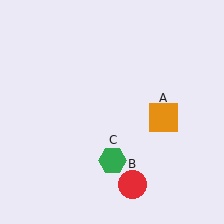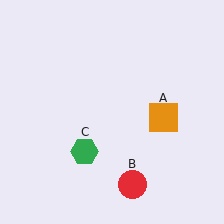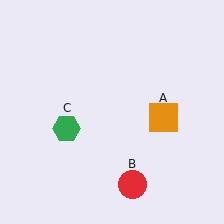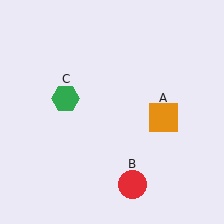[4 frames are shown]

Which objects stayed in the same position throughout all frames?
Orange square (object A) and red circle (object B) remained stationary.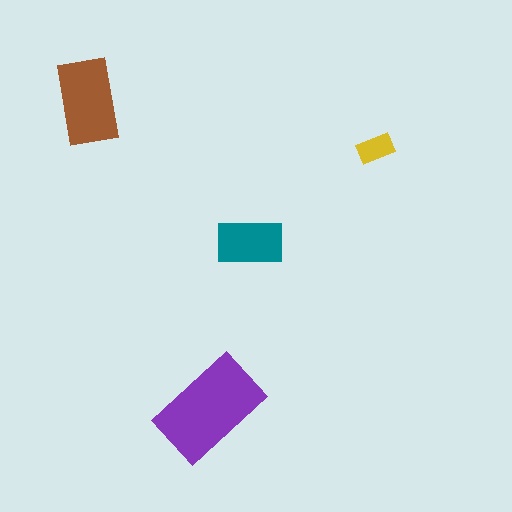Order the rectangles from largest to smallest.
the purple one, the brown one, the teal one, the yellow one.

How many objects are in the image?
There are 4 objects in the image.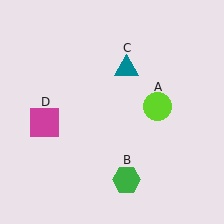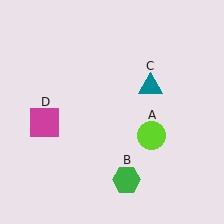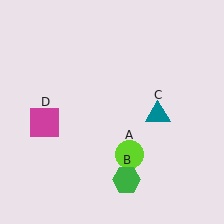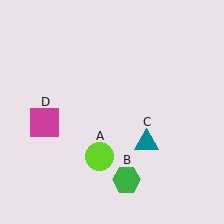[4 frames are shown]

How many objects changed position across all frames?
2 objects changed position: lime circle (object A), teal triangle (object C).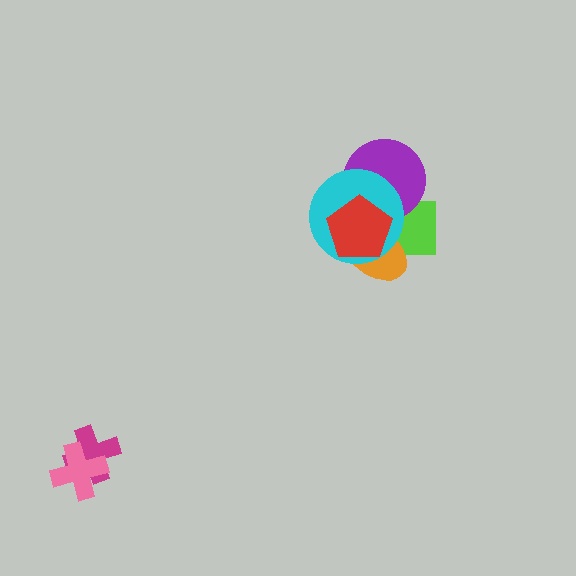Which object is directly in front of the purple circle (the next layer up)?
The cyan circle is directly in front of the purple circle.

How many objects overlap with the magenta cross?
1 object overlaps with the magenta cross.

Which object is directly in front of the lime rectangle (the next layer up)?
The purple circle is directly in front of the lime rectangle.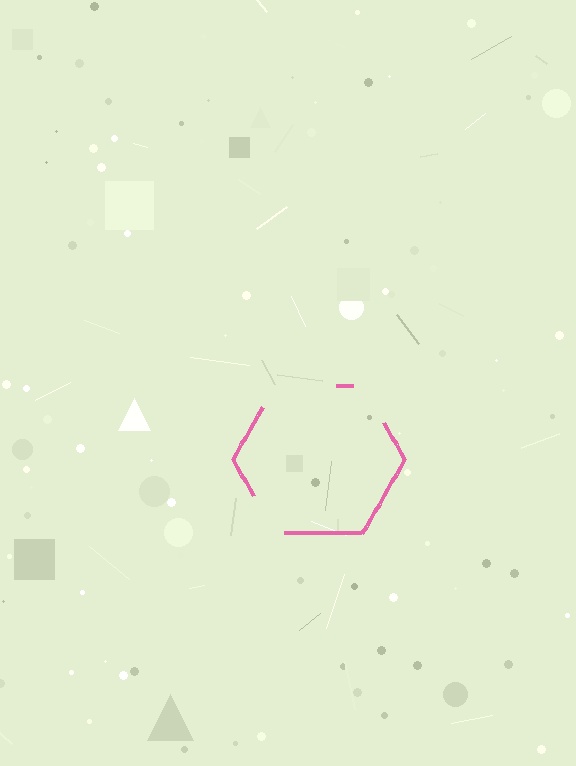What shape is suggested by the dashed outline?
The dashed outline suggests a hexagon.